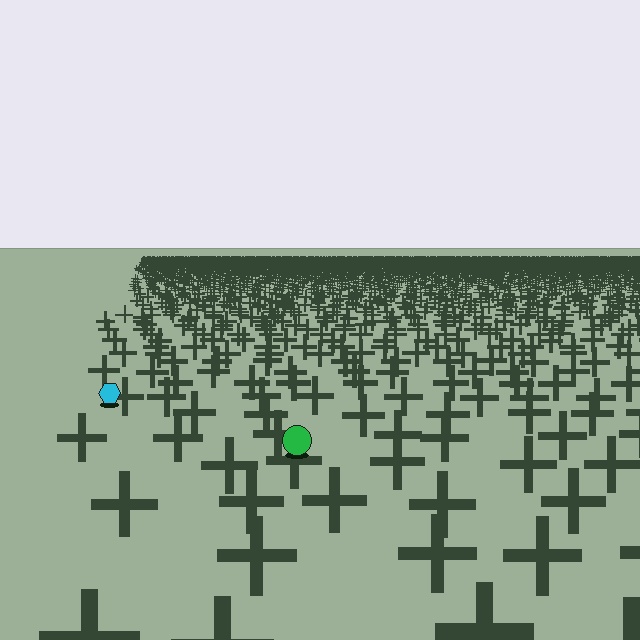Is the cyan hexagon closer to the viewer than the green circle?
No. The green circle is closer — you can tell from the texture gradient: the ground texture is coarser near it.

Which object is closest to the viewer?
The green circle is closest. The texture marks near it are larger and more spread out.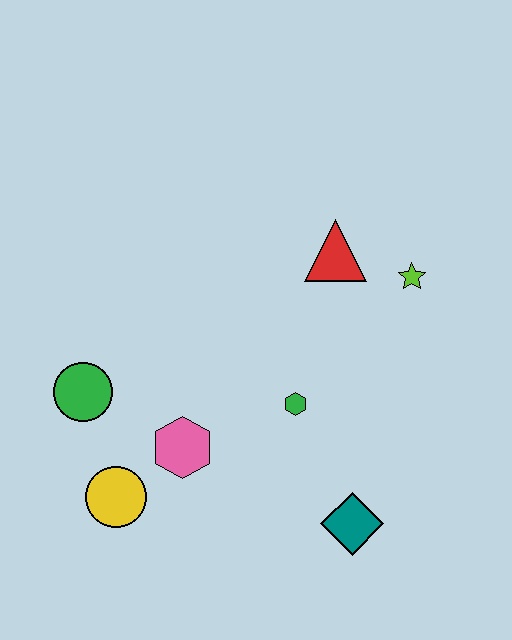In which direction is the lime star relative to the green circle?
The lime star is to the right of the green circle.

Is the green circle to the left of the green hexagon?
Yes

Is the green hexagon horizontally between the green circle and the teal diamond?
Yes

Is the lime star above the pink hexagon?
Yes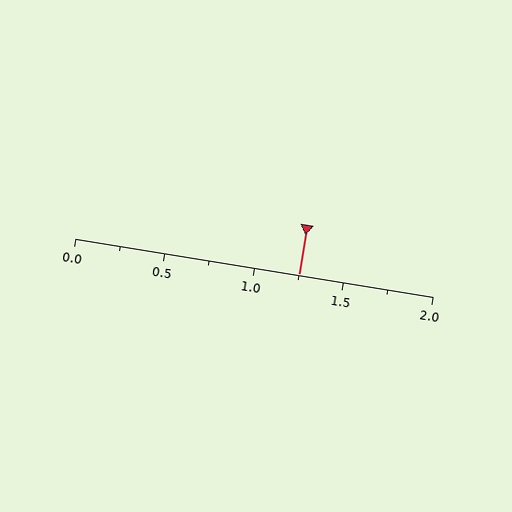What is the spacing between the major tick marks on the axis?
The major ticks are spaced 0.5 apart.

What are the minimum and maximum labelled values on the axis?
The axis runs from 0.0 to 2.0.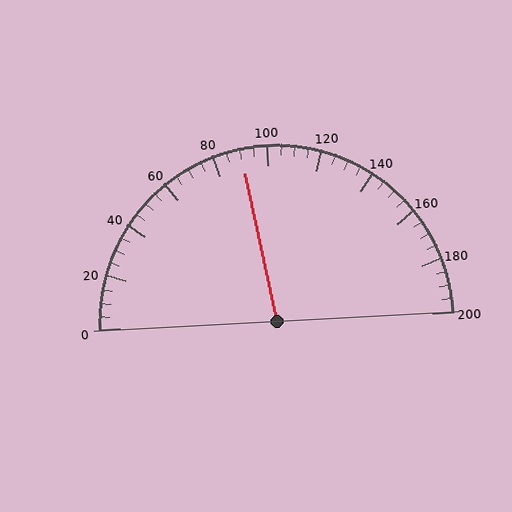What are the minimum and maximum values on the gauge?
The gauge ranges from 0 to 200.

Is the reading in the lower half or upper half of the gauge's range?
The reading is in the lower half of the range (0 to 200).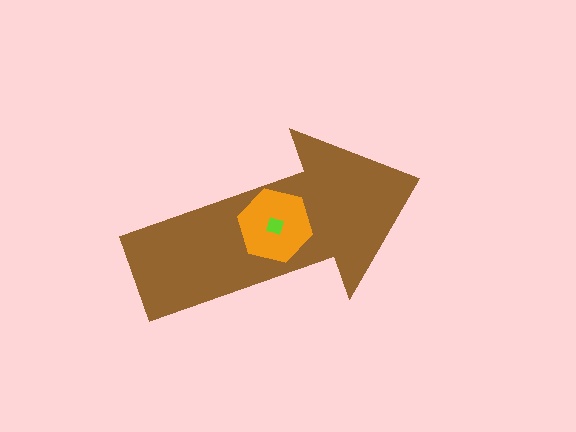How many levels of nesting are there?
3.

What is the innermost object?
The lime diamond.